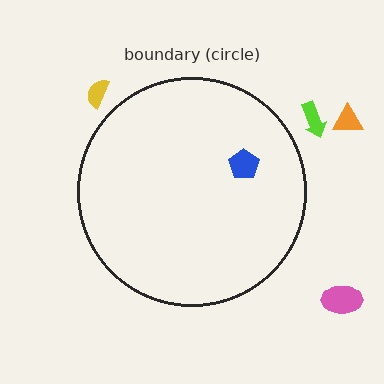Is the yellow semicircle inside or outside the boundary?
Outside.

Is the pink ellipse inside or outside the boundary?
Outside.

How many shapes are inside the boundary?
1 inside, 4 outside.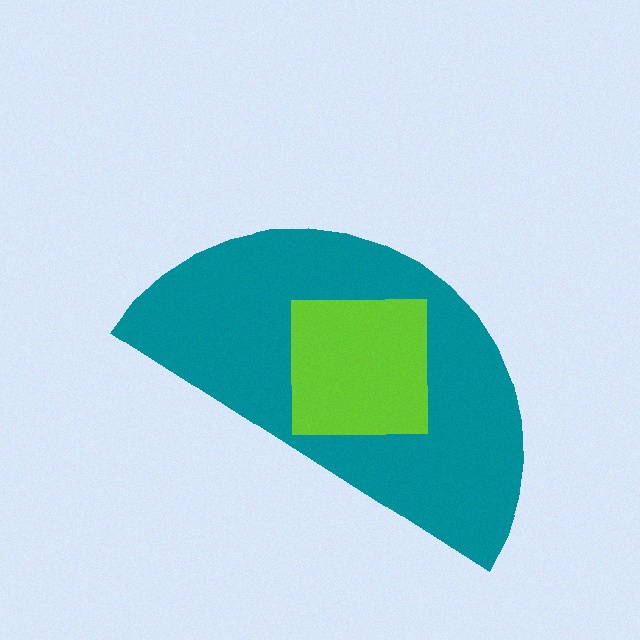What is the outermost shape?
The teal semicircle.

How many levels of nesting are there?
2.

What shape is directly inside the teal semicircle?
The lime square.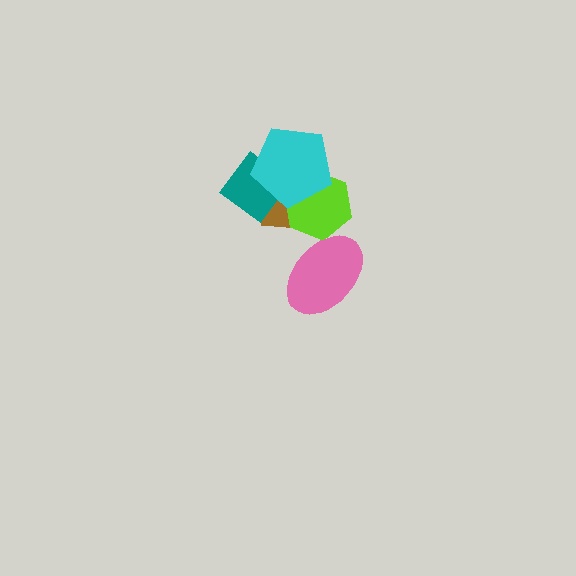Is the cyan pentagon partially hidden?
No, no other shape covers it.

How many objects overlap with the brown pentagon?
3 objects overlap with the brown pentagon.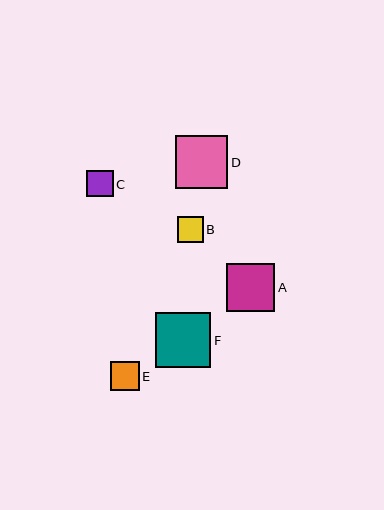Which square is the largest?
Square F is the largest with a size of approximately 55 pixels.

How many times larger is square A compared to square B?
Square A is approximately 1.9 times the size of square B.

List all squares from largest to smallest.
From largest to smallest: F, D, A, E, C, B.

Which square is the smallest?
Square B is the smallest with a size of approximately 26 pixels.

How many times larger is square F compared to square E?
Square F is approximately 1.9 times the size of square E.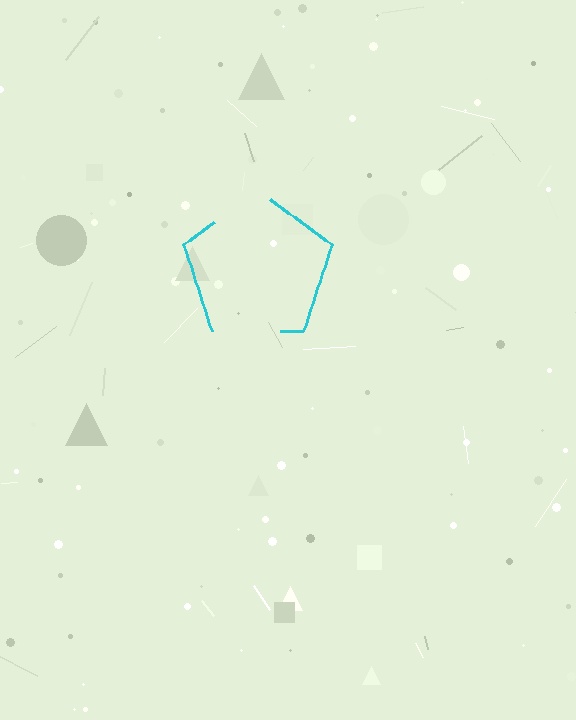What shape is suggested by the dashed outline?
The dashed outline suggests a pentagon.